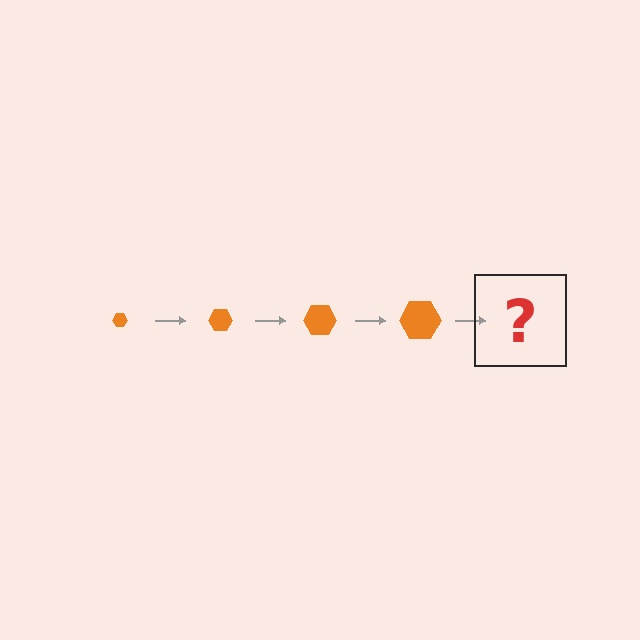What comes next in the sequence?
The next element should be an orange hexagon, larger than the previous one.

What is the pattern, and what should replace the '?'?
The pattern is that the hexagon gets progressively larger each step. The '?' should be an orange hexagon, larger than the previous one.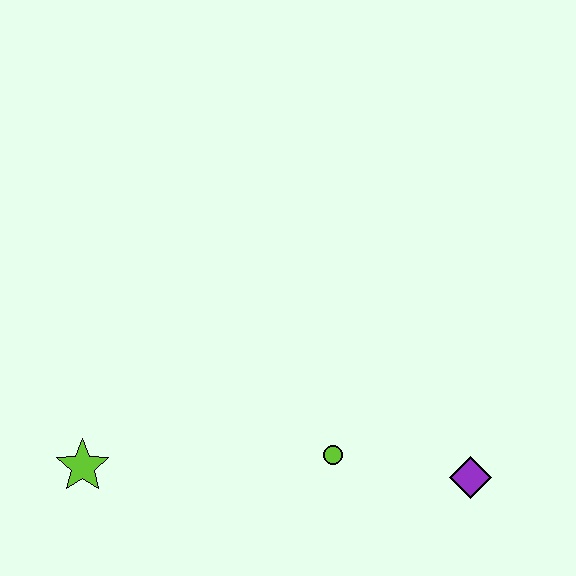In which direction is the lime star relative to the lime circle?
The lime star is to the left of the lime circle.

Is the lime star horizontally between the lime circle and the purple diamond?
No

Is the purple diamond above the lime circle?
No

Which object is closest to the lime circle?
The purple diamond is closest to the lime circle.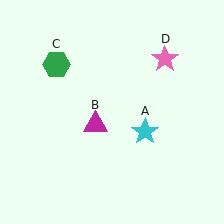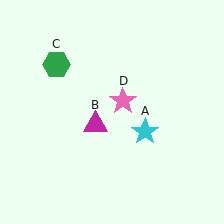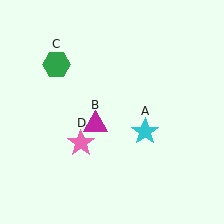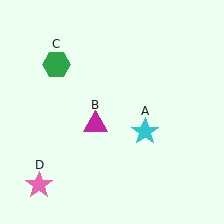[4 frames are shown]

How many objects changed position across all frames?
1 object changed position: pink star (object D).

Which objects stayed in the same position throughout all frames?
Cyan star (object A) and magenta triangle (object B) and green hexagon (object C) remained stationary.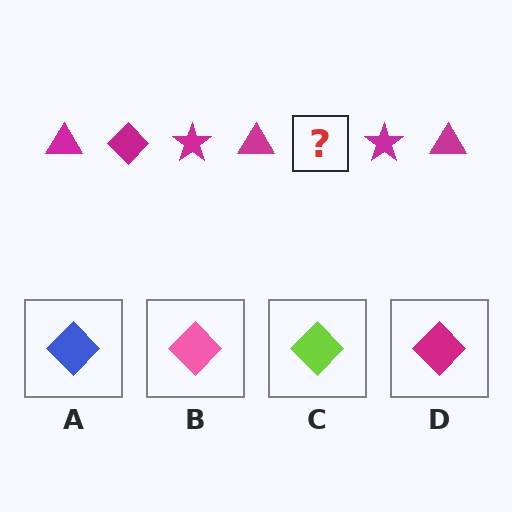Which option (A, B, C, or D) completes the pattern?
D.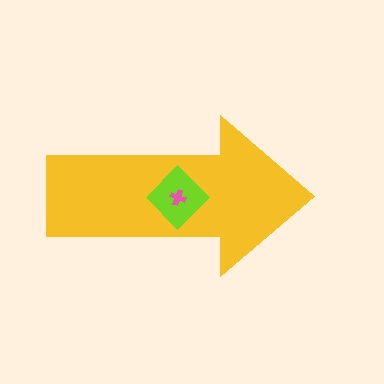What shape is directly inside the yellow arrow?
The lime diamond.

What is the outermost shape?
The yellow arrow.